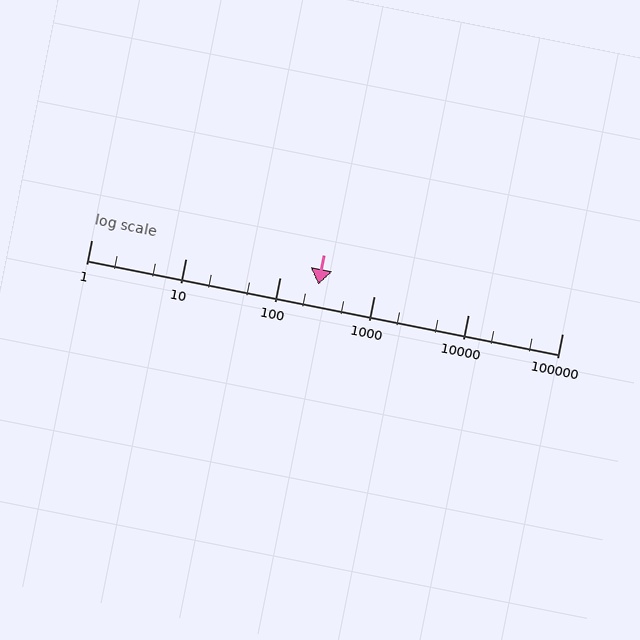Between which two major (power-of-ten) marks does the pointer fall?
The pointer is between 100 and 1000.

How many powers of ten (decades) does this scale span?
The scale spans 5 decades, from 1 to 100000.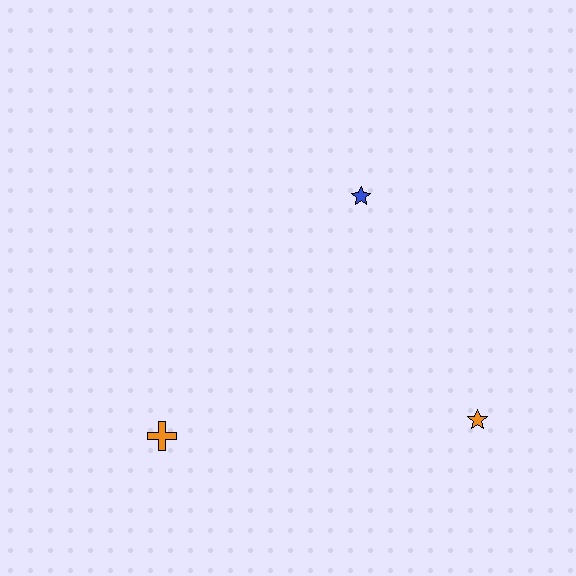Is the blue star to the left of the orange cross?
No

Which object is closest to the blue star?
The orange star is closest to the blue star.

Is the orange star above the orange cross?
Yes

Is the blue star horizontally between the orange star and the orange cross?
Yes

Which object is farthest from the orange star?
The orange cross is farthest from the orange star.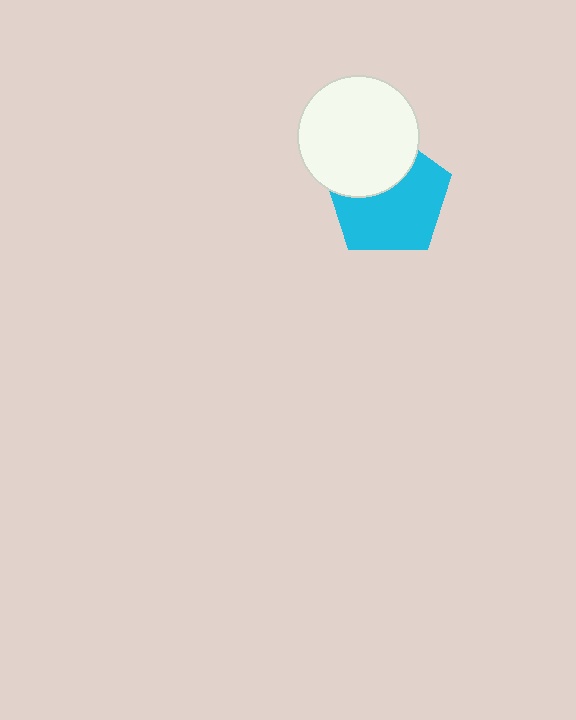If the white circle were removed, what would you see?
You would see the complete cyan pentagon.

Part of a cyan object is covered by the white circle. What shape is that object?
It is a pentagon.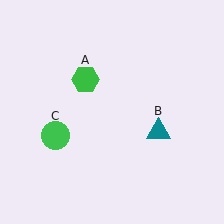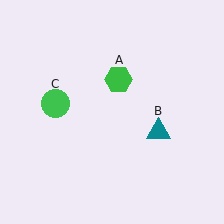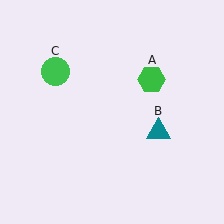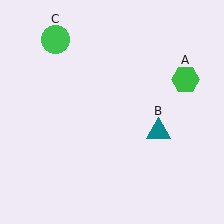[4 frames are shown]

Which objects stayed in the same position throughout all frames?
Teal triangle (object B) remained stationary.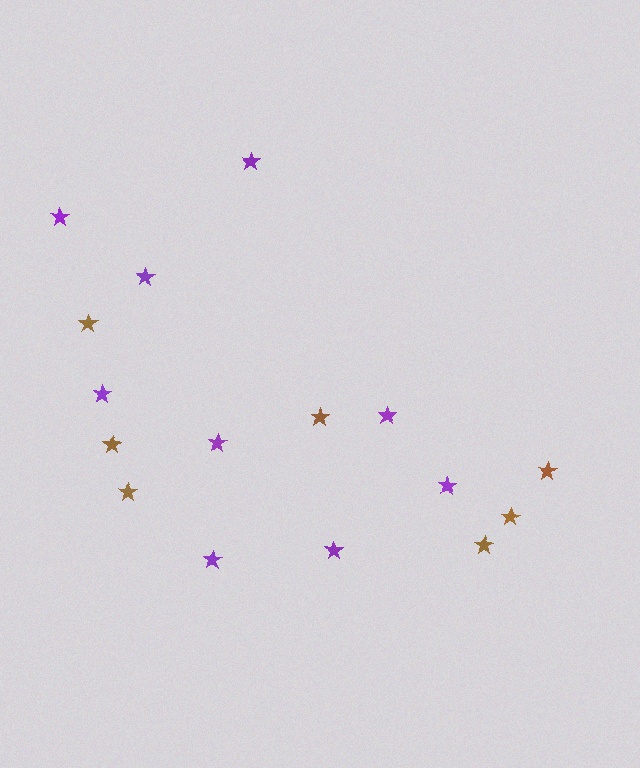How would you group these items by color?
There are 2 groups: one group of purple stars (9) and one group of brown stars (7).